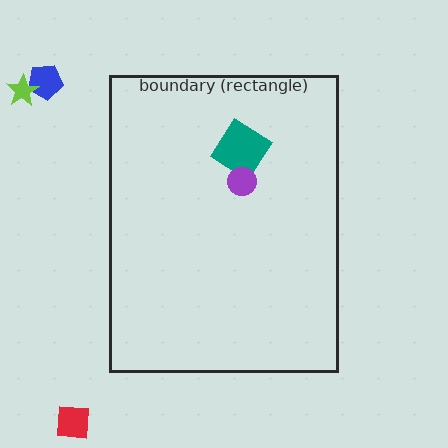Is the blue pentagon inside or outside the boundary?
Outside.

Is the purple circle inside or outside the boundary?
Inside.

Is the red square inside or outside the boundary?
Outside.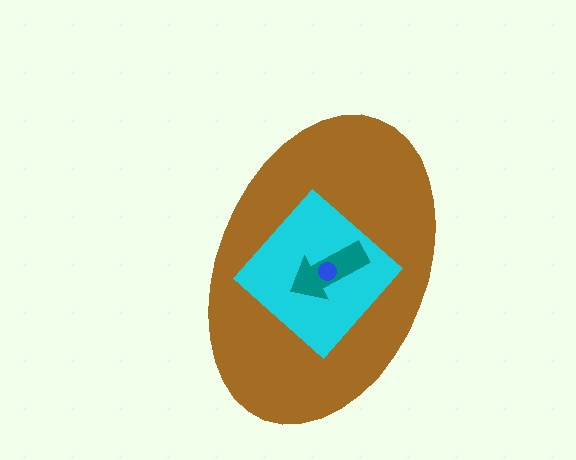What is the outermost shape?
The brown ellipse.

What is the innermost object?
The blue circle.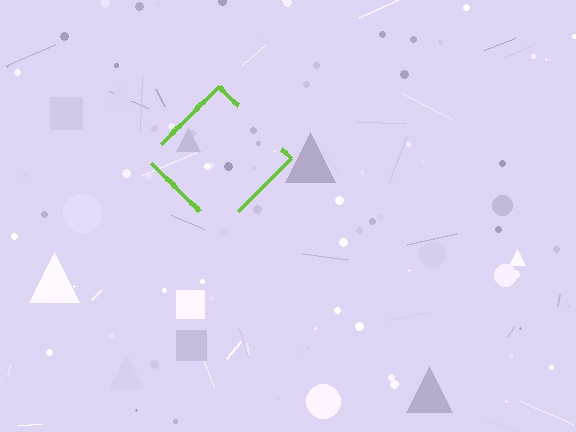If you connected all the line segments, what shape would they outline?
They would outline a diamond.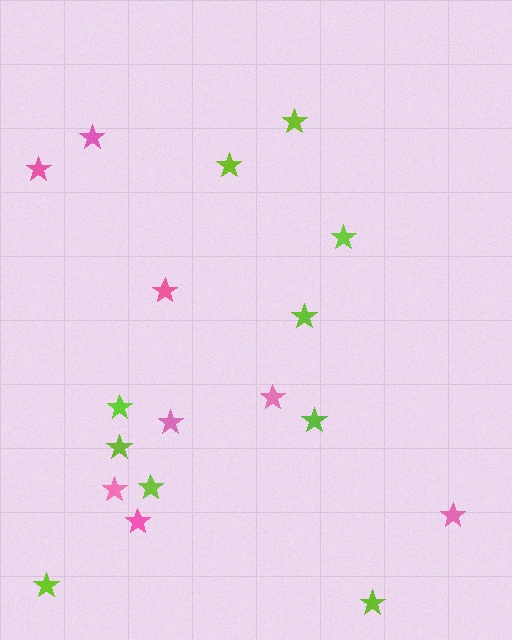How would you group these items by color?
There are 2 groups: one group of pink stars (8) and one group of lime stars (10).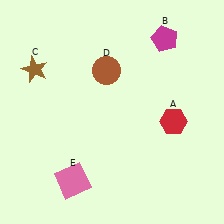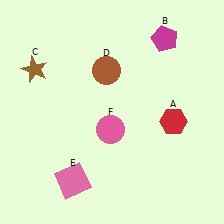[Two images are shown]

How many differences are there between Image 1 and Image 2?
There is 1 difference between the two images.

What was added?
A pink circle (F) was added in Image 2.